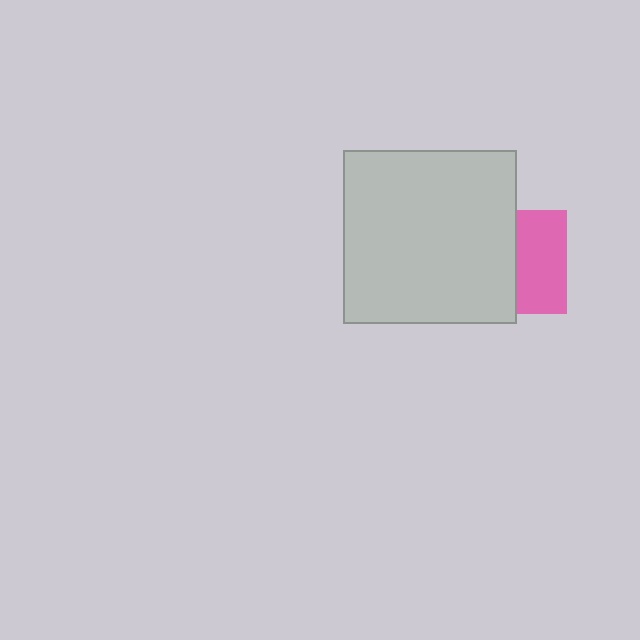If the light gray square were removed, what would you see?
You would see the complete pink square.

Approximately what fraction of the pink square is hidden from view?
Roughly 52% of the pink square is hidden behind the light gray square.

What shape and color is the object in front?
The object in front is a light gray square.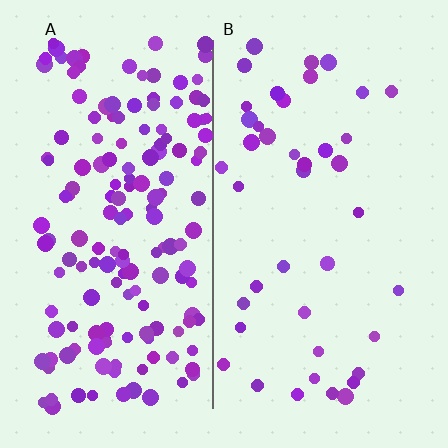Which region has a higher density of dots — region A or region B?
A (the left).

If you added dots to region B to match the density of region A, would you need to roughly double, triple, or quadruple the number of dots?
Approximately quadruple.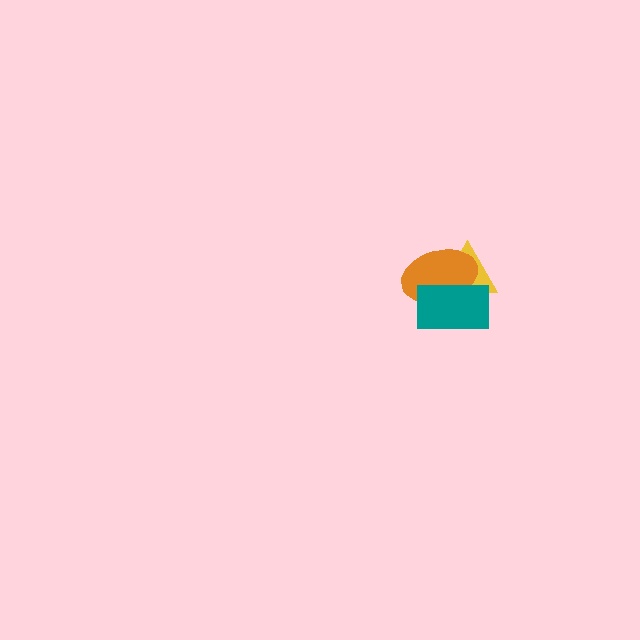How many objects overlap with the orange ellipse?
2 objects overlap with the orange ellipse.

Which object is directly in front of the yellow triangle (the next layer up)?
The orange ellipse is directly in front of the yellow triangle.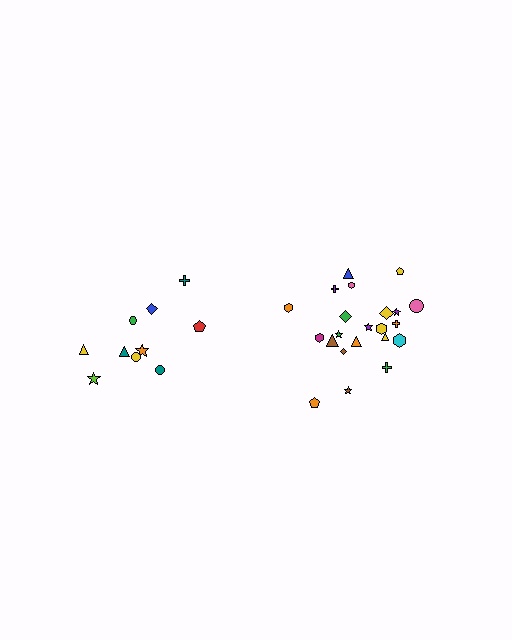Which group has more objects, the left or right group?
The right group.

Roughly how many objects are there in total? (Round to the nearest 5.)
Roughly 30 objects in total.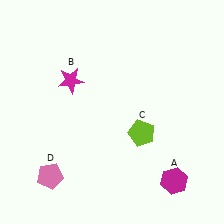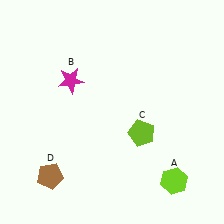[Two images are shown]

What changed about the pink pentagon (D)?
In Image 1, D is pink. In Image 2, it changed to brown.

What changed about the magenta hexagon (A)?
In Image 1, A is magenta. In Image 2, it changed to lime.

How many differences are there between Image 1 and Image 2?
There are 2 differences between the two images.